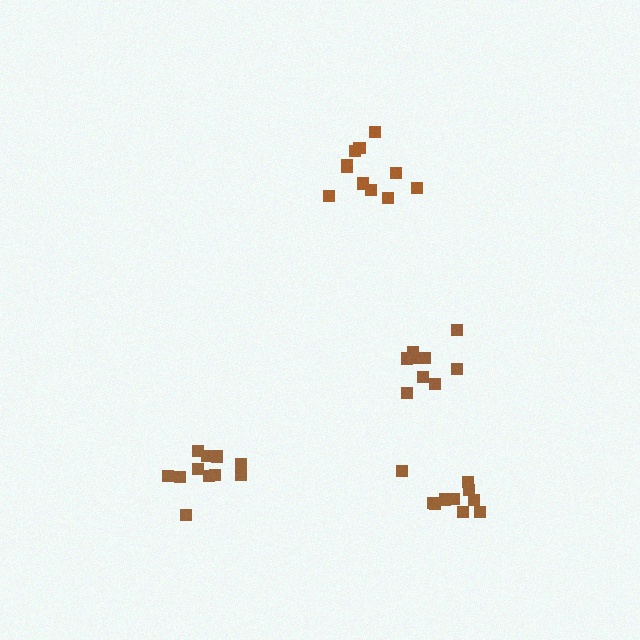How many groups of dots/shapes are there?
There are 4 groups.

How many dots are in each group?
Group 1: 11 dots, Group 2: 10 dots, Group 3: 11 dots, Group 4: 9 dots (41 total).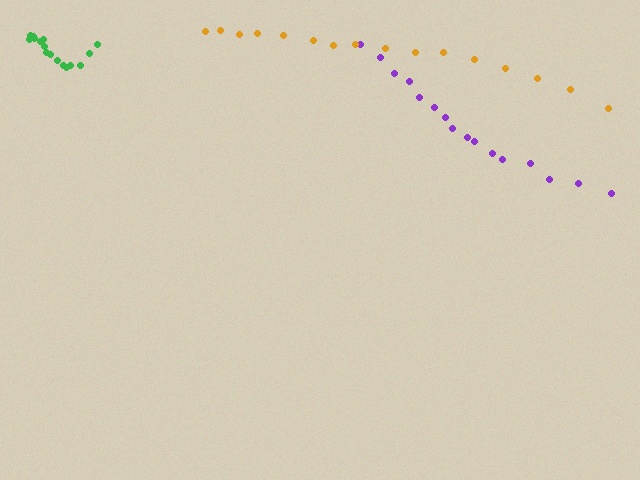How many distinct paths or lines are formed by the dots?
There are 3 distinct paths.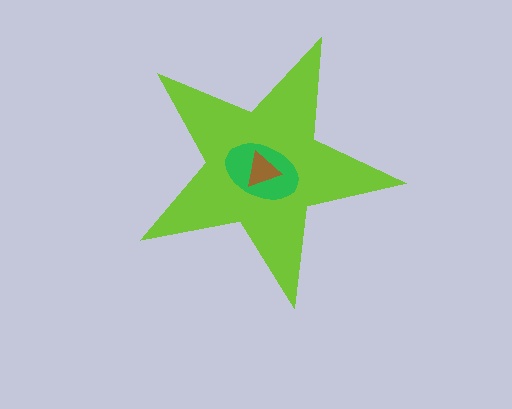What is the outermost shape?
The lime star.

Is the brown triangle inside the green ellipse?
Yes.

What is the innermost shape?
The brown triangle.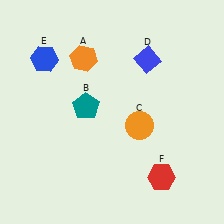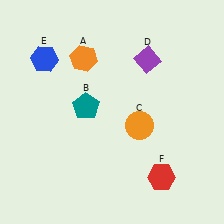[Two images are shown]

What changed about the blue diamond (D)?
In Image 1, D is blue. In Image 2, it changed to purple.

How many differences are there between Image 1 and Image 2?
There is 1 difference between the two images.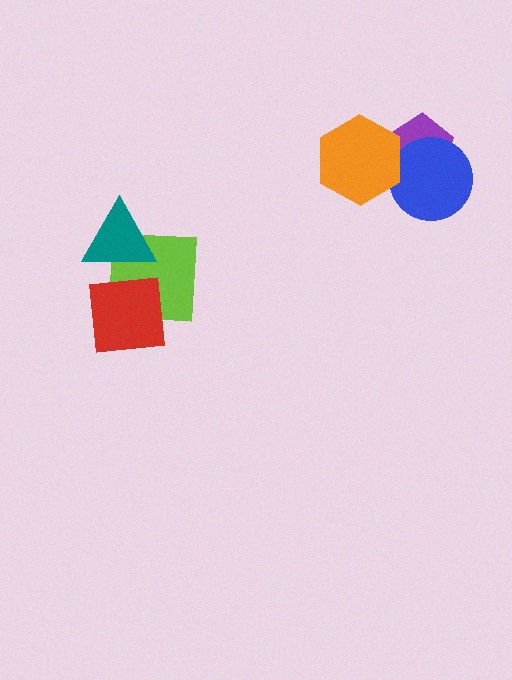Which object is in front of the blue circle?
The orange hexagon is in front of the blue circle.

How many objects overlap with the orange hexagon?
2 objects overlap with the orange hexagon.